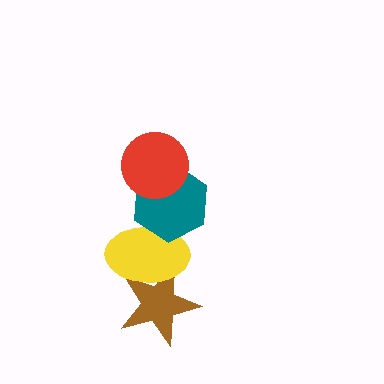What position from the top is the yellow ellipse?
The yellow ellipse is 3rd from the top.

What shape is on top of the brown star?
The yellow ellipse is on top of the brown star.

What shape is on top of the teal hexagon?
The red circle is on top of the teal hexagon.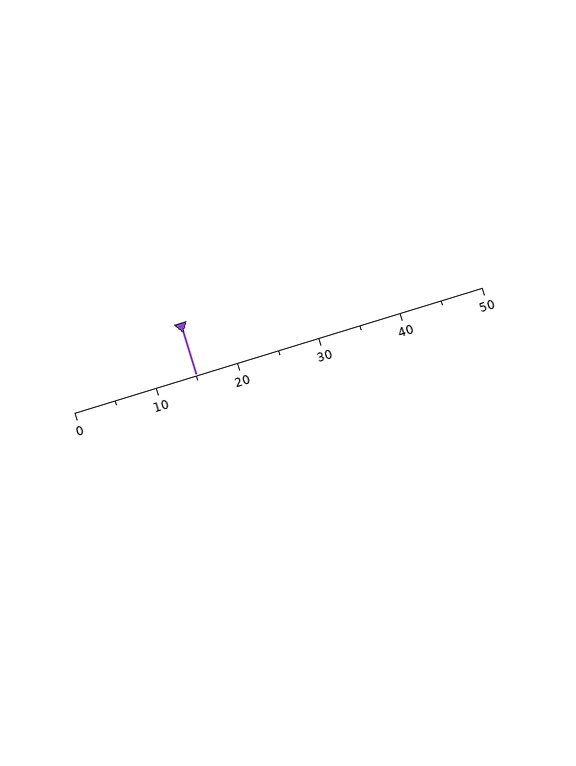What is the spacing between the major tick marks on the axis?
The major ticks are spaced 10 apart.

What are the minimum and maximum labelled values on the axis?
The axis runs from 0 to 50.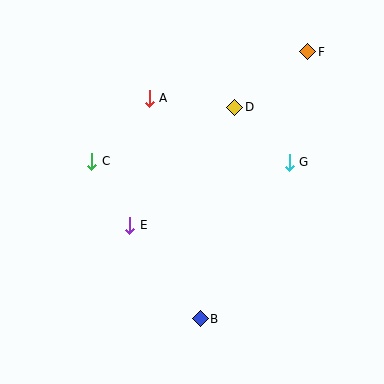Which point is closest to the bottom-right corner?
Point B is closest to the bottom-right corner.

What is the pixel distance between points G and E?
The distance between G and E is 172 pixels.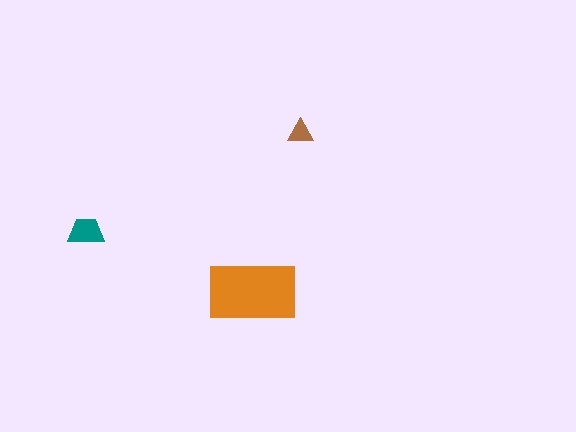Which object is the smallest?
The brown triangle.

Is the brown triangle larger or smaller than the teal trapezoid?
Smaller.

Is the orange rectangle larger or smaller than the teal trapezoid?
Larger.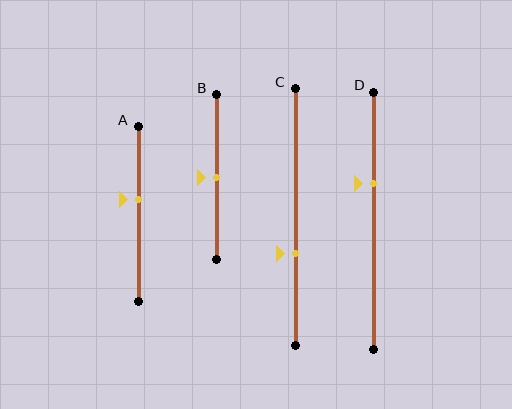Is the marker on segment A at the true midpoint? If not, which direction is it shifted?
No, the marker on segment A is shifted upward by about 8% of the segment length.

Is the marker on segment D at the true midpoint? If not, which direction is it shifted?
No, the marker on segment D is shifted upward by about 14% of the segment length.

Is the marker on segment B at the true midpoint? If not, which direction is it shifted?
Yes, the marker on segment B is at the true midpoint.